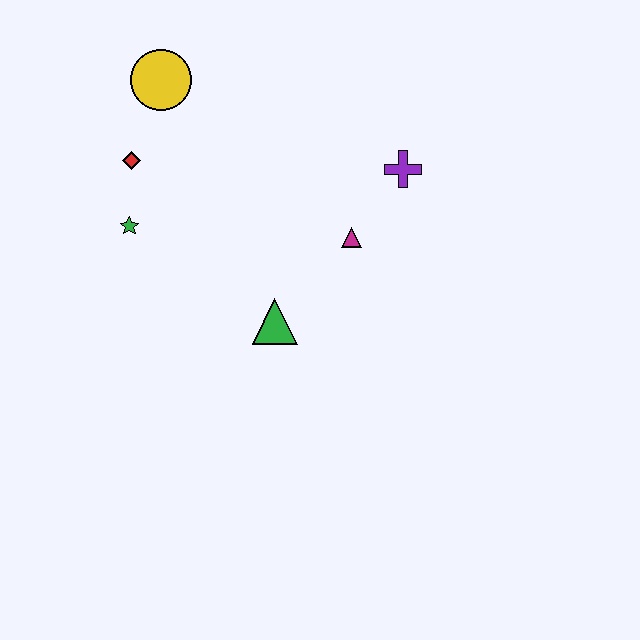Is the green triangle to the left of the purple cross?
Yes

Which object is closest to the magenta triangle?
The purple cross is closest to the magenta triangle.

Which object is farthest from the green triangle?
The yellow circle is farthest from the green triangle.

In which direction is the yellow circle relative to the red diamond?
The yellow circle is above the red diamond.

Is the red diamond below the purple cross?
No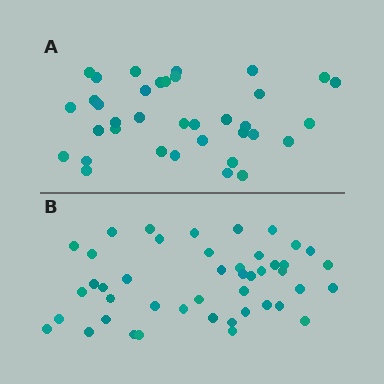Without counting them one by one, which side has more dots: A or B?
Region B (the bottom region) has more dots.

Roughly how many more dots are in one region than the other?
Region B has roughly 8 or so more dots than region A.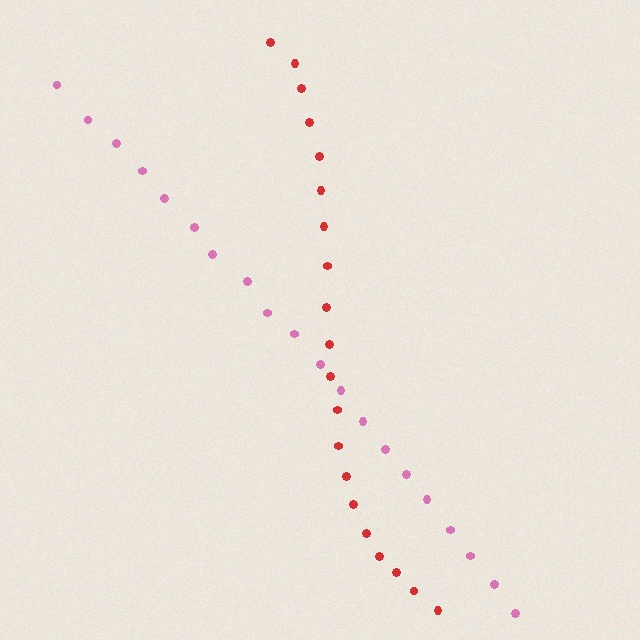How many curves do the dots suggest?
There are 2 distinct paths.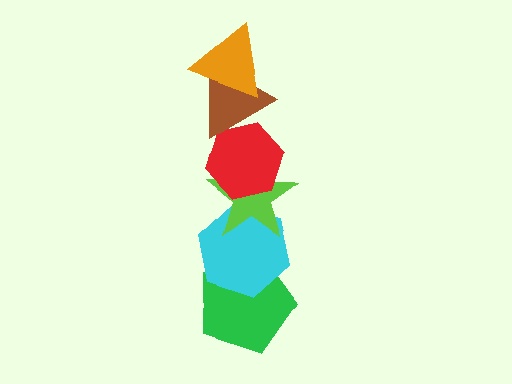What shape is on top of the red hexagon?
The brown triangle is on top of the red hexagon.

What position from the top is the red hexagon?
The red hexagon is 3rd from the top.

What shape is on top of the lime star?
The red hexagon is on top of the lime star.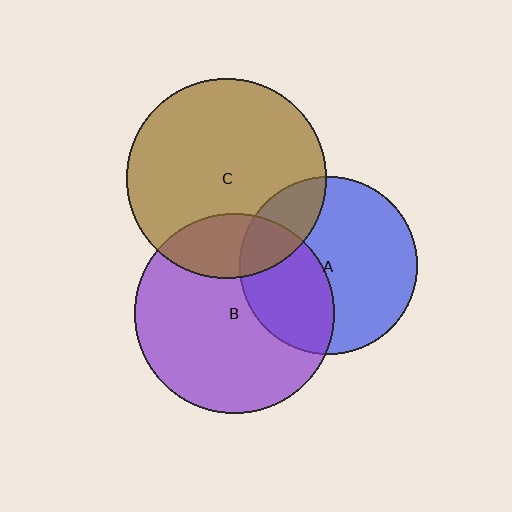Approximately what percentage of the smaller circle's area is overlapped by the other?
Approximately 20%.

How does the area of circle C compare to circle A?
Approximately 1.3 times.